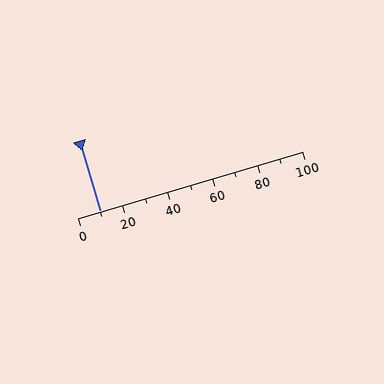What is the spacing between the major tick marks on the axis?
The major ticks are spaced 20 apart.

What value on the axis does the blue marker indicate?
The marker indicates approximately 10.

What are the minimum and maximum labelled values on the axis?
The axis runs from 0 to 100.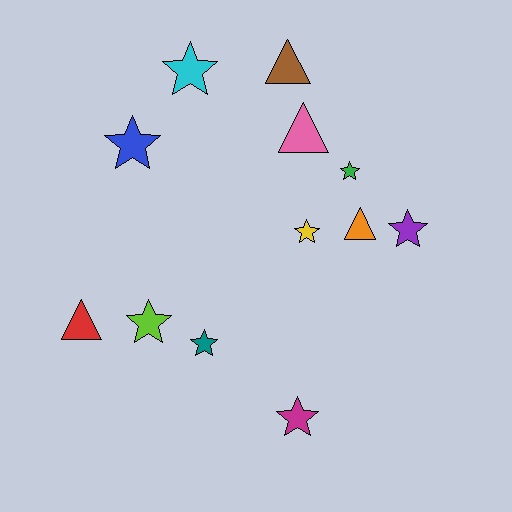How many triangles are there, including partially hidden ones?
There are 4 triangles.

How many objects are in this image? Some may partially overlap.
There are 12 objects.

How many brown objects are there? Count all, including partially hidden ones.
There is 1 brown object.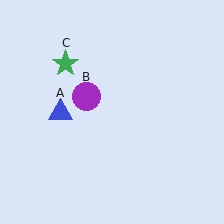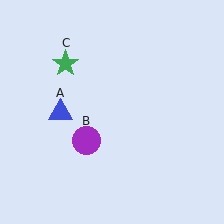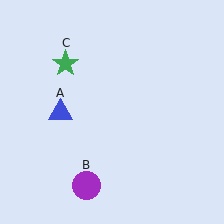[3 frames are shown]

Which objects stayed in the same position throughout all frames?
Blue triangle (object A) and green star (object C) remained stationary.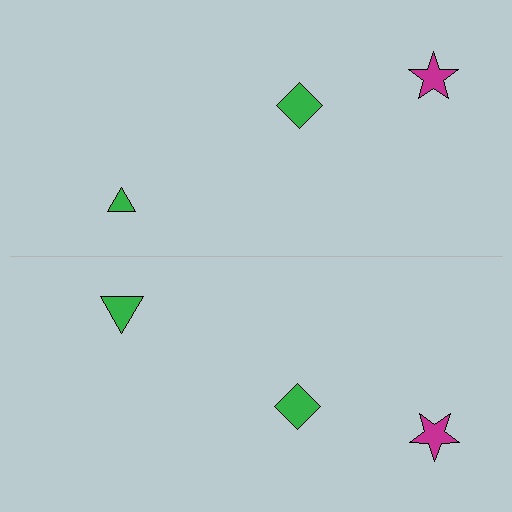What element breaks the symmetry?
The green triangle on the bottom side has a different size than its mirror counterpart.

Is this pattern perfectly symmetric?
No, the pattern is not perfectly symmetric. The green triangle on the bottom side has a different size than its mirror counterpart.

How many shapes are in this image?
There are 6 shapes in this image.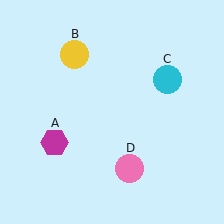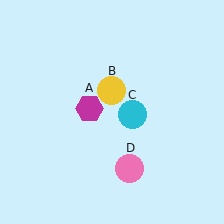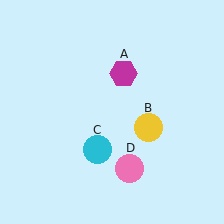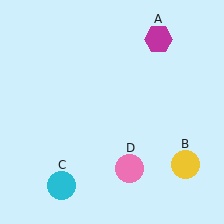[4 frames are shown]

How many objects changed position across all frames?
3 objects changed position: magenta hexagon (object A), yellow circle (object B), cyan circle (object C).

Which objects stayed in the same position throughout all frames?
Pink circle (object D) remained stationary.